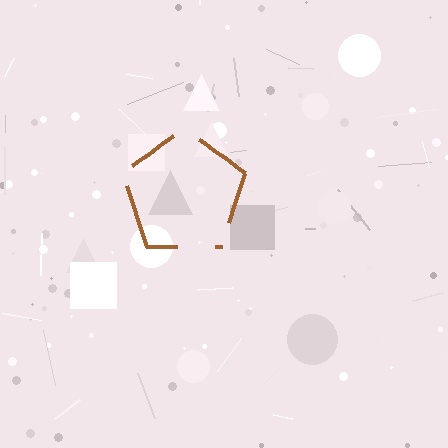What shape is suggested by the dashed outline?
The dashed outline suggests a pentagon.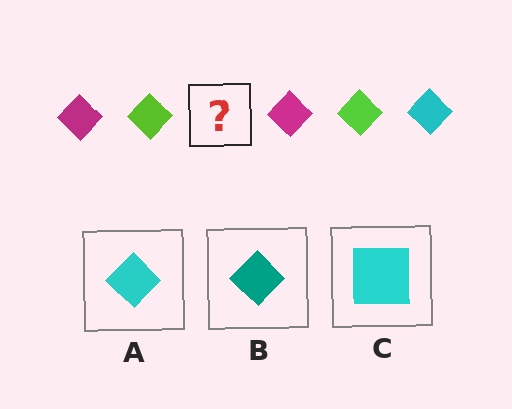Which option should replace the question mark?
Option A.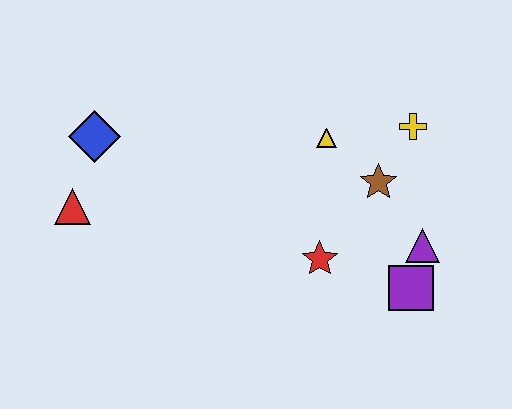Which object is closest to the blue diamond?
The red triangle is closest to the blue diamond.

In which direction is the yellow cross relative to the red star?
The yellow cross is above the red star.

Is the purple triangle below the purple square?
No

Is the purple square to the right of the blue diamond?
Yes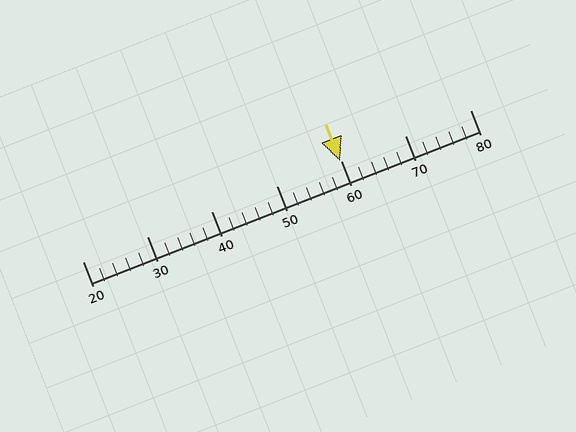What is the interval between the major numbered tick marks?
The major tick marks are spaced 10 units apart.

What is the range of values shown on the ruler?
The ruler shows values from 20 to 80.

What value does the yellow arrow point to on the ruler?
The yellow arrow points to approximately 60.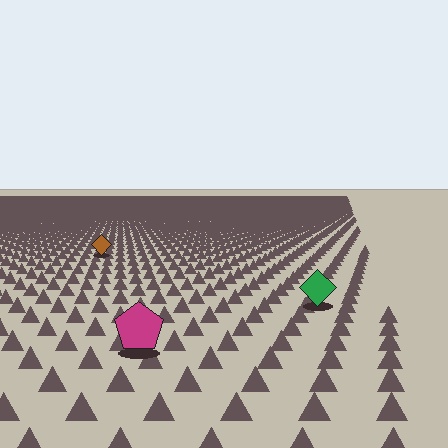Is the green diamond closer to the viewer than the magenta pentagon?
No. The magenta pentagon is closer — you can tell from the texture gradient: the ground texture is coarser near it.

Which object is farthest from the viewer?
The brown diamond is farthest from the viewer. It appears smaller and the ground texture around it is denser.